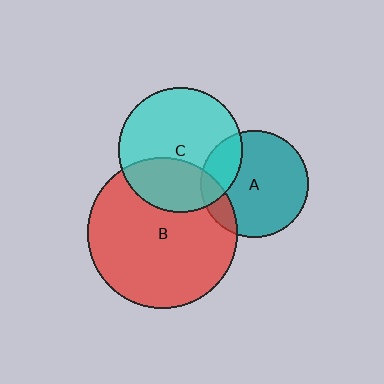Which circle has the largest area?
Circle B (red).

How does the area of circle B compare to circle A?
Approximately 2.0 times.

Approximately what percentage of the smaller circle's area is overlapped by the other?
Approximately 20%.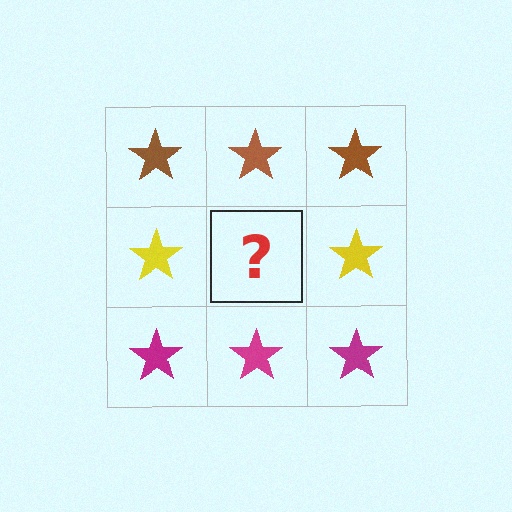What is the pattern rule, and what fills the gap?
The rule is that each row has a consistent color. The gap should be filled with a yellow star.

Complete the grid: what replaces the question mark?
The question mark should be replaced with a yellow star.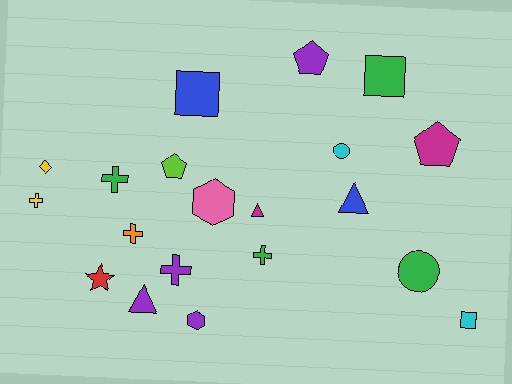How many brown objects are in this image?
There are no brown objects.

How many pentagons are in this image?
There are 3 pentagons.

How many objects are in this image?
There are 20 objects.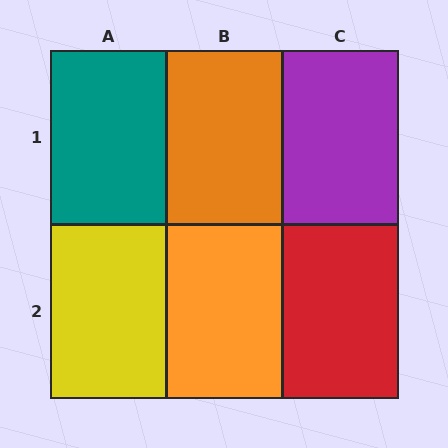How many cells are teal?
1 cell is teal.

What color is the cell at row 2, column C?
Red.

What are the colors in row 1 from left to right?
Teal, orange, purple.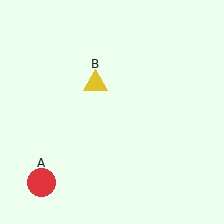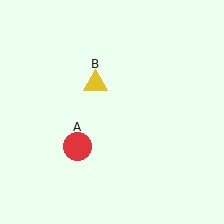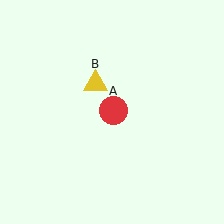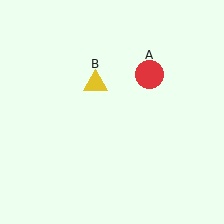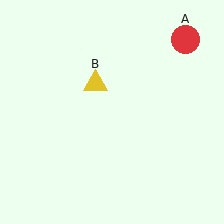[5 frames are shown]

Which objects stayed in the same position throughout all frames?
Yellow triangle (object B) remained stationary.